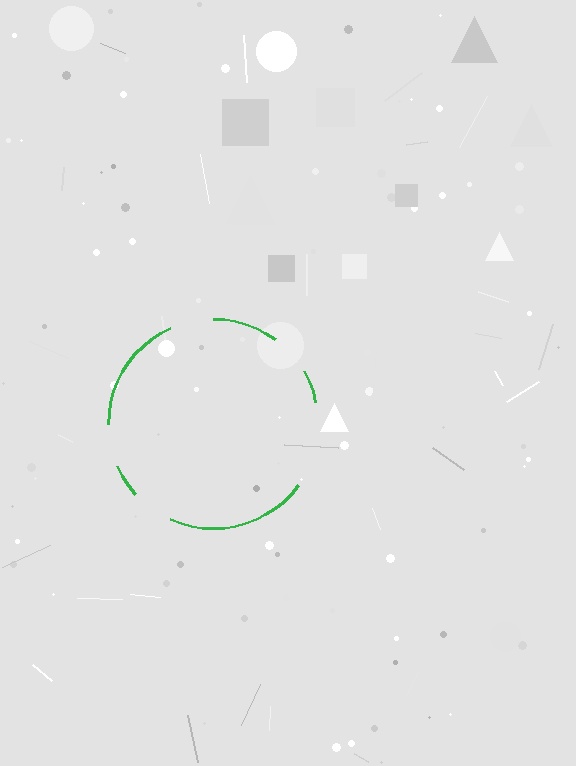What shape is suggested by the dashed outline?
The dashed outline suggests a circle.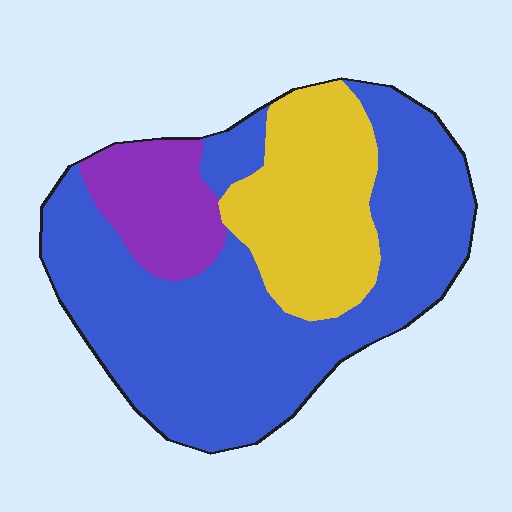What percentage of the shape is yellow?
Yellow covers roughly 25% of the shape.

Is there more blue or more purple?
Blue.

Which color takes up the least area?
Purple, at roughly 15%.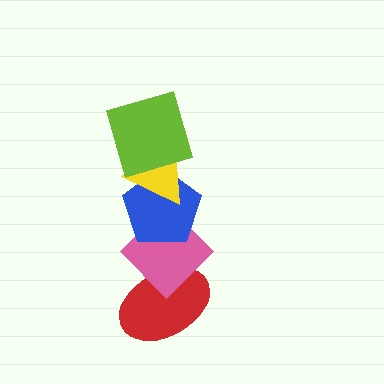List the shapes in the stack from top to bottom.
From top to bottom: the lime square, the yellow triangle, the blue pentagon, the pink diamond, the red ellipse.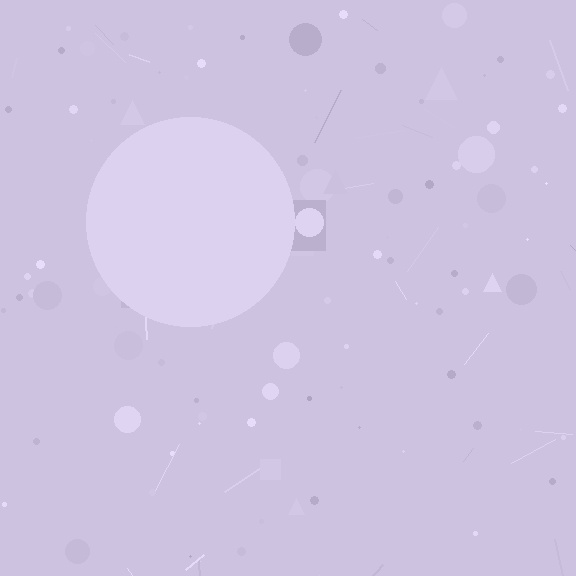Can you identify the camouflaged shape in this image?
The camouflaged shape is a circle.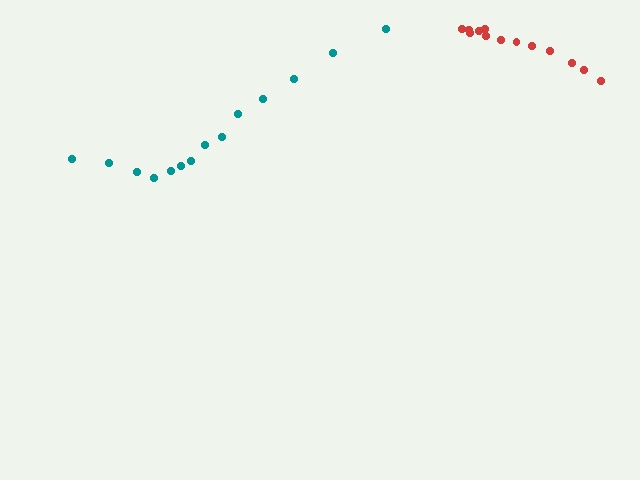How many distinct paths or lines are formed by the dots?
There are 2 distinct paths.